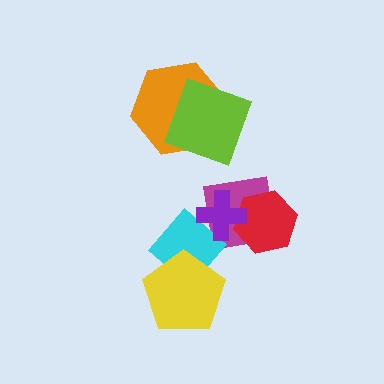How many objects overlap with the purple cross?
3 objects overlap with the purple cross.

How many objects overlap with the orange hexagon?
1 object overlaps with the orange hexagon.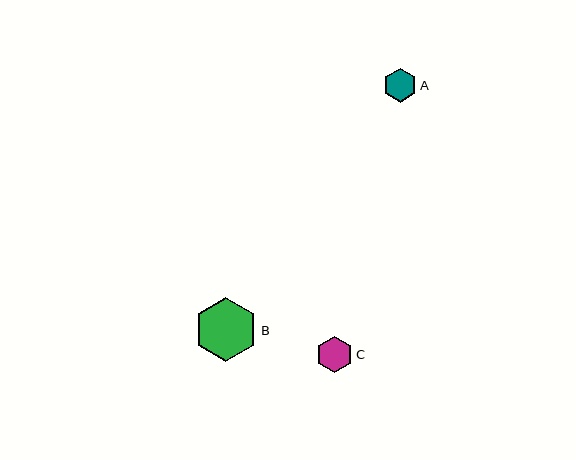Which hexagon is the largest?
Hexagon B is the largest with a size of approximately 64 pixels.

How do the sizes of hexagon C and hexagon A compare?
Hexagon C and hexagon A are approximately the same size.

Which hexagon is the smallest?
Hexagon A is the smallest with a size of approximately 35 pixels.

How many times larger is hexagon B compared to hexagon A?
Hexagon B is approximately 1.9 times the size of hexagon A.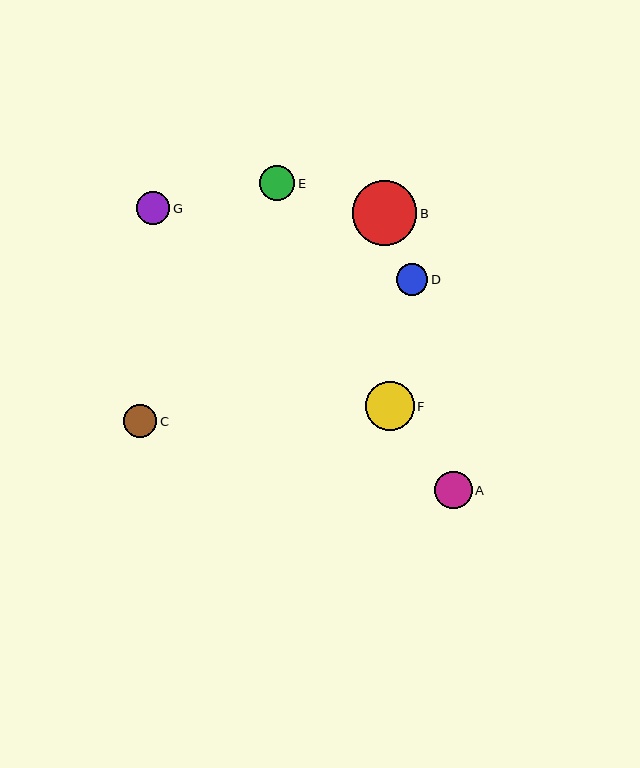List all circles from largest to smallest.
From largest to smallest: B, F, A, E, C, G, D.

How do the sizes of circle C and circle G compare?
Circle C and circle G are approximately the same size.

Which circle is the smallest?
Circle D is the smallest with a size of approximately 31 pixels.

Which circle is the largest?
Circle B is the largest with a size of approximately 64 pixels.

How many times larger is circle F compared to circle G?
Circle F is approximately 1.5 times the size of circle G.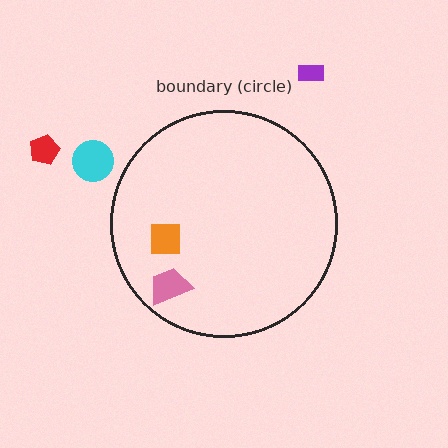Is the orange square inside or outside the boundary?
Inside.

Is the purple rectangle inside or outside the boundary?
Outside.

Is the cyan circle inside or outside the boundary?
Outside.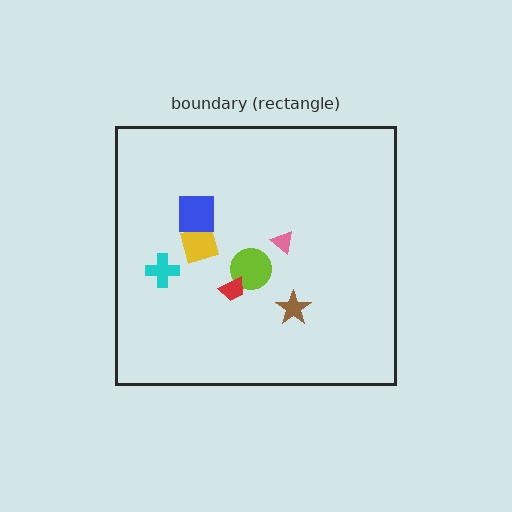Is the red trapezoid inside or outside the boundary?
Inside.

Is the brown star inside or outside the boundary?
Inside.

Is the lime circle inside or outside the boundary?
Inside.